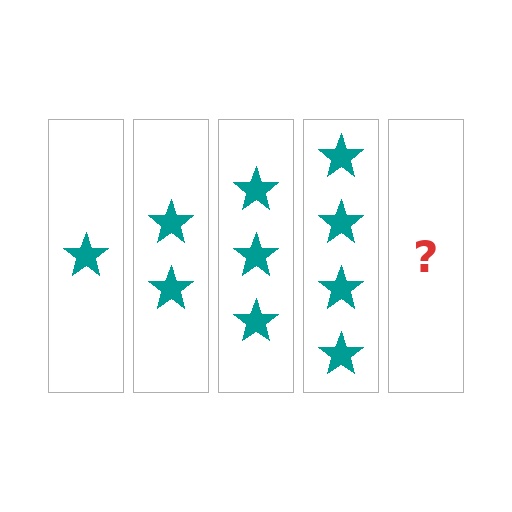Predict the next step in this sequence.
The next step is 5 stars.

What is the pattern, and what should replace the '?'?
The pattern is that each step adds one more star. The '?' should be 5 stars.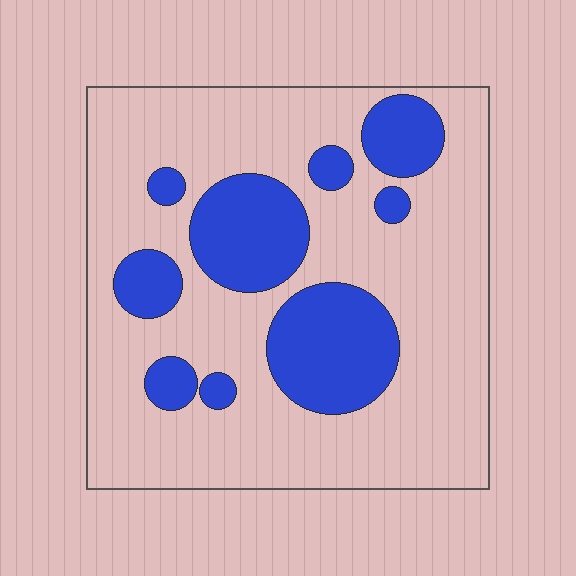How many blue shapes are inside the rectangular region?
9.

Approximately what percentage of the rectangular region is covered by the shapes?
Approximately 25%.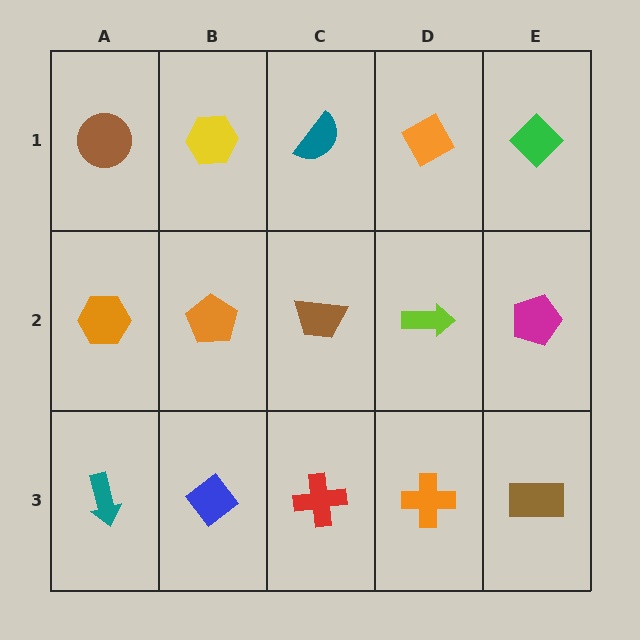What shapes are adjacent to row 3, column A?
An orange hexagon (row 2, column A), a blue diamond (row 3, column B).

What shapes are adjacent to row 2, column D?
An orange diamond (row 1, column D), an orange cross (row 3, column D), a brown trapezoid (row 2, column C), a magenta pentagon (row 2, column E).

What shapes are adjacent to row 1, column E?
A magenta pentagon (row 2, column E), an orange diamond (row 1, column D).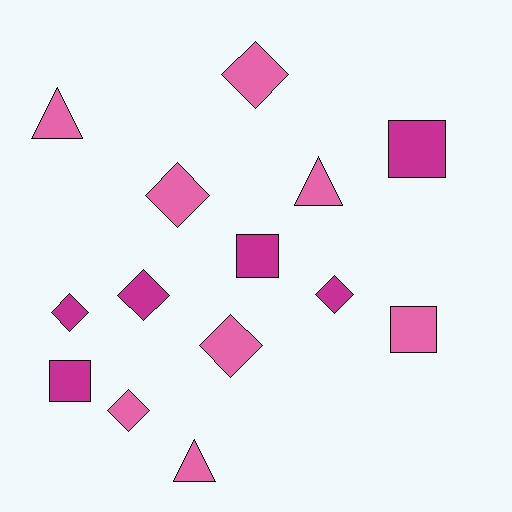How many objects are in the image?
There are 14 objects.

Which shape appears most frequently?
Diamond, with 7 objects.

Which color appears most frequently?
Pink, with 8 objects.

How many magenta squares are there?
There are 3 magenta squares.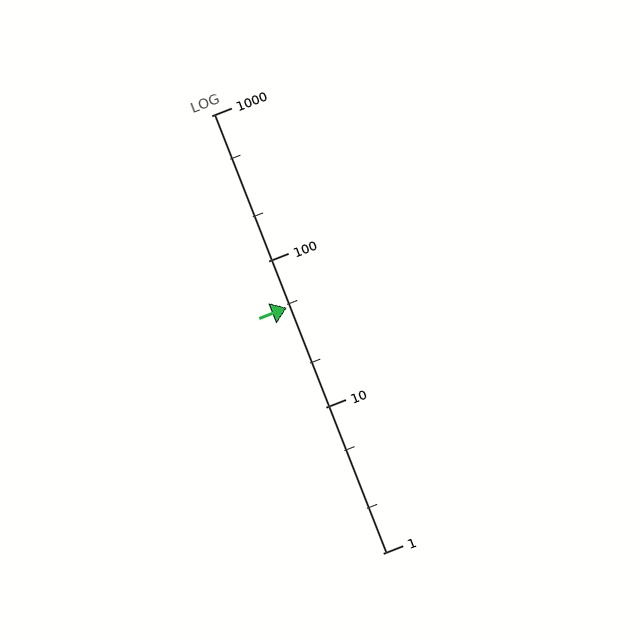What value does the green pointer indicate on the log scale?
The pointer indicates approximately 48.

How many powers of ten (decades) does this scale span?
The scale spans 3 decades, from 1 to 1000.